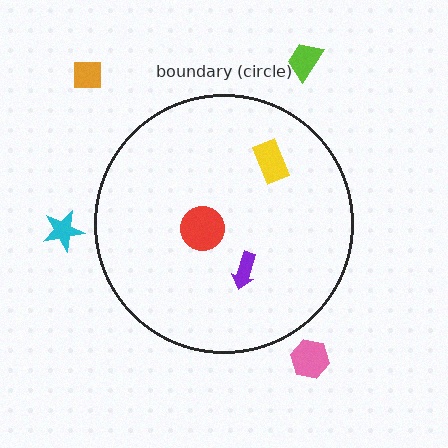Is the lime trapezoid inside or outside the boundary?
Outside.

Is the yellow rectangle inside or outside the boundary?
Inside.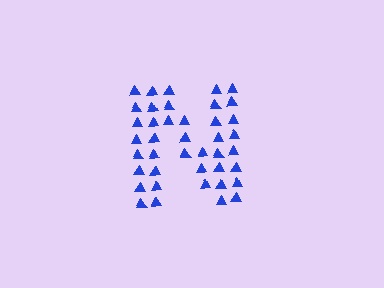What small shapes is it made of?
It is made of small triangles.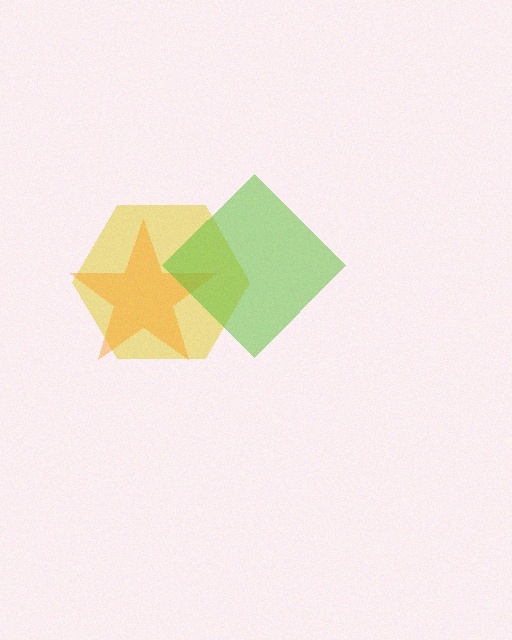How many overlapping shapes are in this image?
There are 3 overlapping shapes in the image.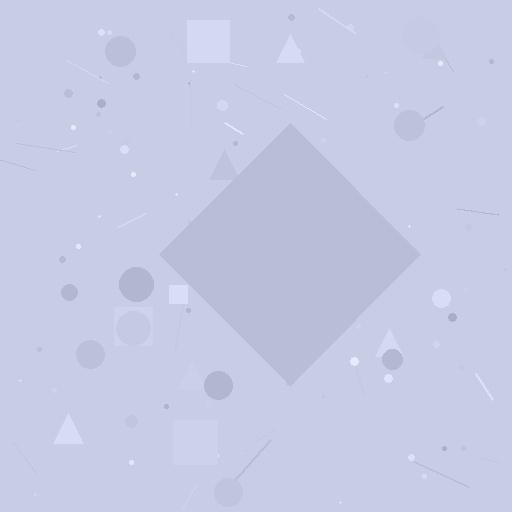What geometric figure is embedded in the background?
A diamond is embedded in the background.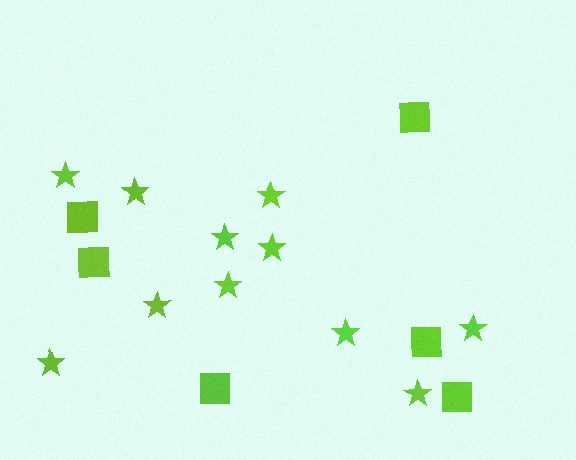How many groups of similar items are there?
There are 2 groups: one group of stars (11) and one group of squares (6).